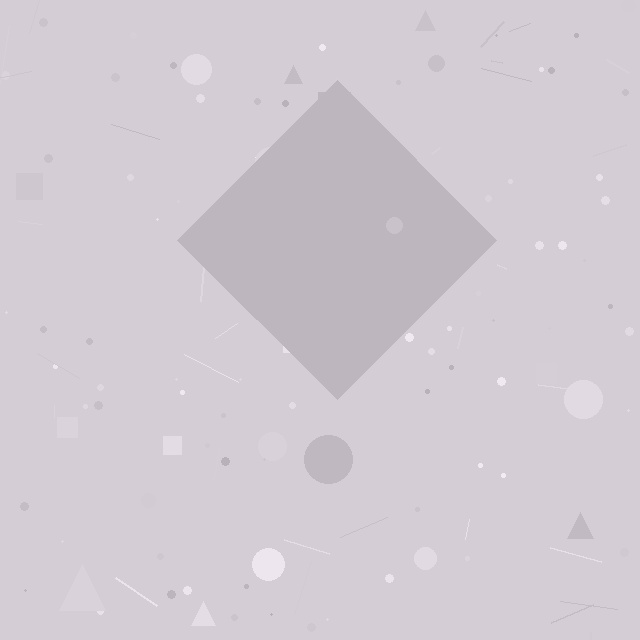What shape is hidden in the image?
A diamond is hidden in the image.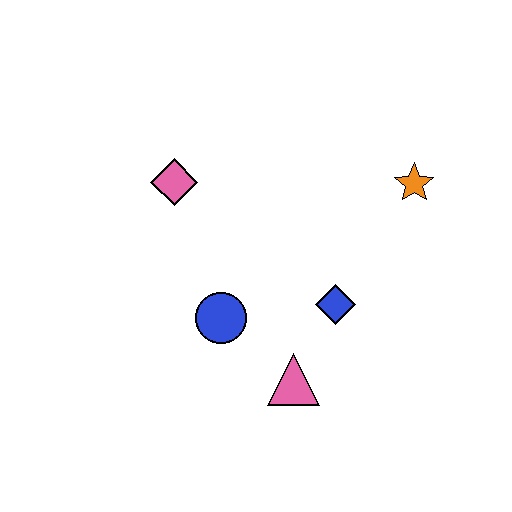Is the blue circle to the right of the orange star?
No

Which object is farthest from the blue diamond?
The pink diamond is farthest from the blue diamond.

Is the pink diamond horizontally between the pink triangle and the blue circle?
No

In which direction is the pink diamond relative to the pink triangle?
The pink diamond is above the pink triangle.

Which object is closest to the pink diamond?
The blue circle is closest to the pink diamond.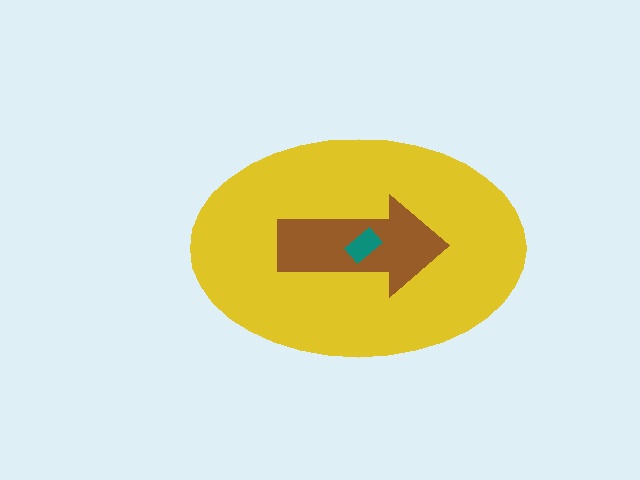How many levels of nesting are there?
3.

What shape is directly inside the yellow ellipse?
The brown arrow.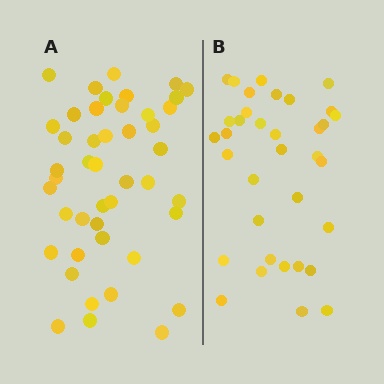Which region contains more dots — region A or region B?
Region A (the left region) has more dots.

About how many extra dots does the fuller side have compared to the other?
Region A has roughly 10 or so more dots than region B.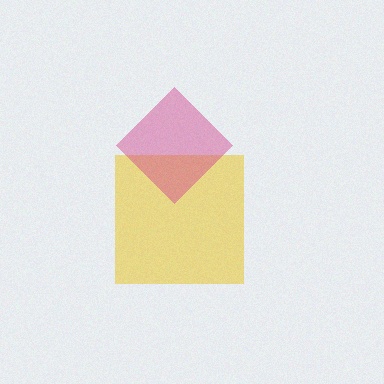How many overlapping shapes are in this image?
There are 2 overlapping shapes in the image.